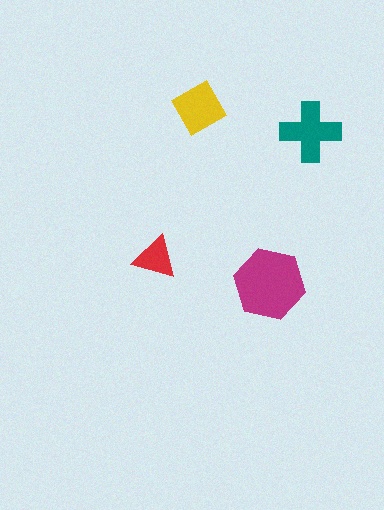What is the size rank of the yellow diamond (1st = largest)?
3rd.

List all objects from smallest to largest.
The red triangle, the yellow diamond, the teal cross, the magenta hexagon.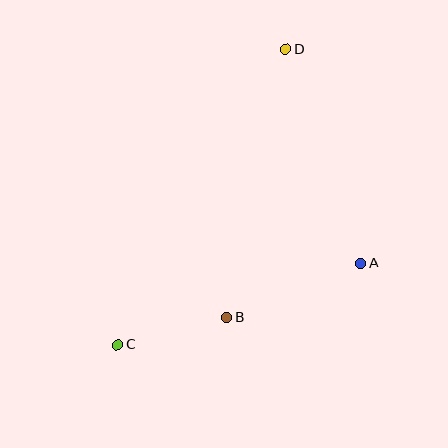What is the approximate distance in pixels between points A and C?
The distance between A and C is approximately 257 pixels.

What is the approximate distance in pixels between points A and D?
The distance between A and D is approximately 226 pixels.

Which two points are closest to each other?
Points B and C are closest to each other.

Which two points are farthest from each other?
Points C and D are farthest from each other.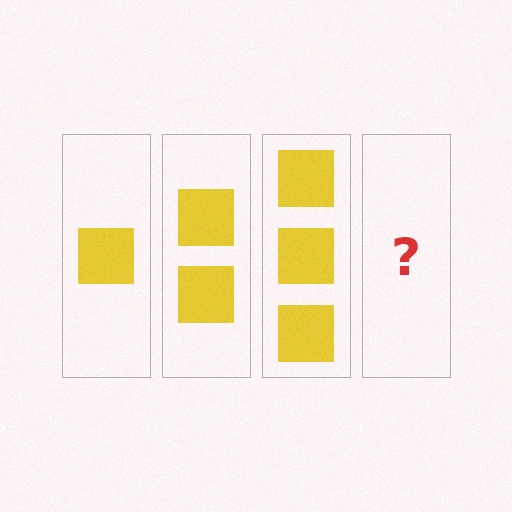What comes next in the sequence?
The next element should be 4 squares.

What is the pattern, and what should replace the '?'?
The pattern is that each step adds one more square. The '?' should be 4 squares.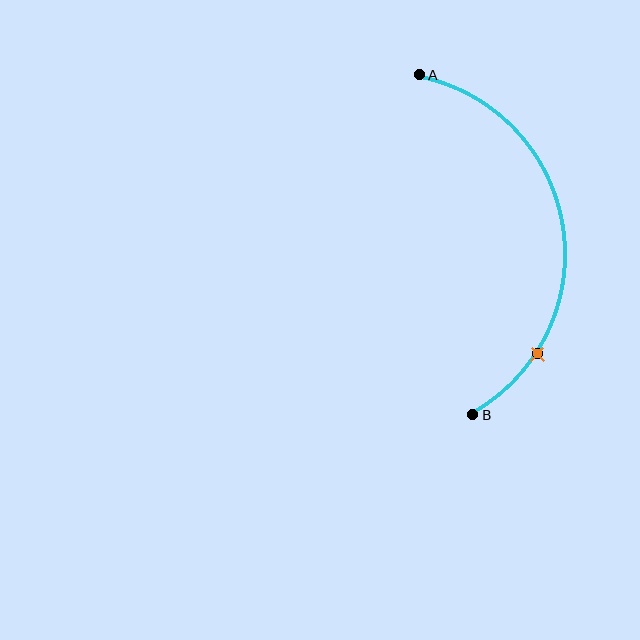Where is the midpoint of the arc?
The arc midpoint is the point on the curve farthest from the straight line joining A and B. It sits to the right of that line.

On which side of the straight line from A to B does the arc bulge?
The arc bulges to the right of the straight line connecting A and B.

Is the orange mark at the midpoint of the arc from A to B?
No. The orange mark lies on the arc but is closer to endpoint B. The arc midpoint would be at the point on the curve equidistant along the arc from both A and B.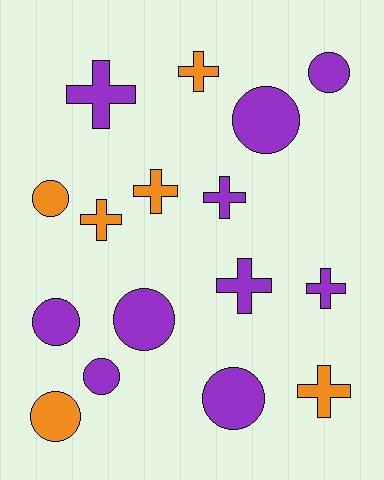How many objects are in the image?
There are 16 objects.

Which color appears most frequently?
Purple, with 10 objects.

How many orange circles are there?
There are 2 orange circles.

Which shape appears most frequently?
Circle, with 8 objects.